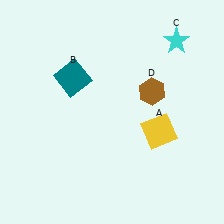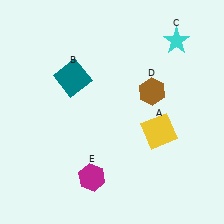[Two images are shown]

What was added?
A magenta hexagon (E) was added in Image 2.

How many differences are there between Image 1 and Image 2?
There is 1 difference between the two images.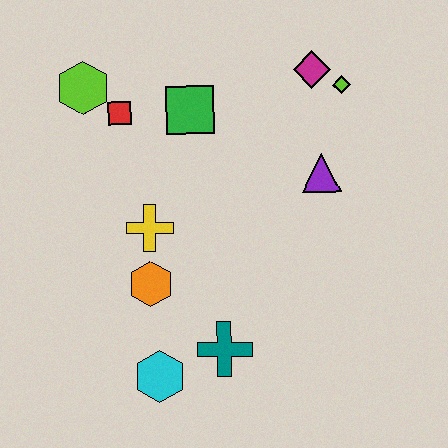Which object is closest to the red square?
The lime hexagon is closest to the red square.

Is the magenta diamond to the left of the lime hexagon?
No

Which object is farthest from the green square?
The cyan hexagon is farthest from the green square.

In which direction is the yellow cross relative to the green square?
The yellow cross is below the green square.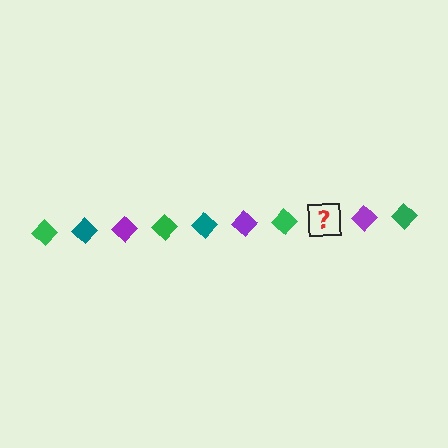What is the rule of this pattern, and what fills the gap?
The rule is that the pattern cycles through green, teal, purple diamonds. The gap should be filled with a teal diamond.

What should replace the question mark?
The question mark should be replaced with a teal diamond.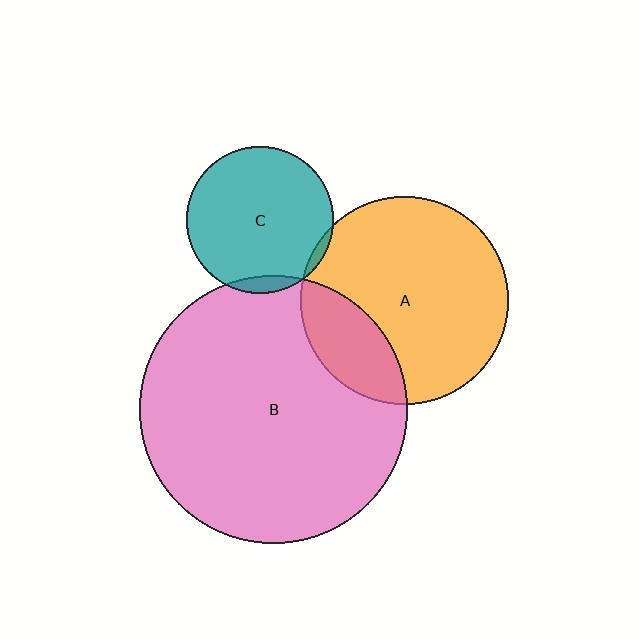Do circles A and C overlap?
Yes.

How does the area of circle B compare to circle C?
Approximately 3.3 times.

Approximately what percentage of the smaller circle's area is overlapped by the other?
Approximately 5%.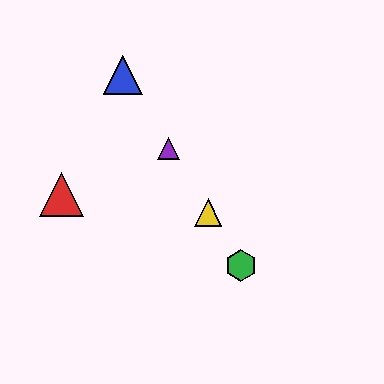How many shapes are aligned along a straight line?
4 shapes (the blue triangle, the green hexagon, the yellow triangle, the purple triangle) are aligned along a straight line.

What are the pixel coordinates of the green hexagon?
The green hexagon is at (241, 265).